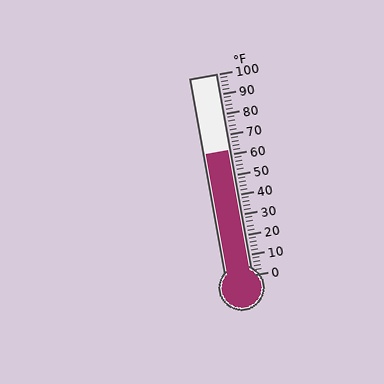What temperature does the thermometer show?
The thermometer shows approximately 62°F.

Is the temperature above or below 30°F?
The temperature is above 30°F.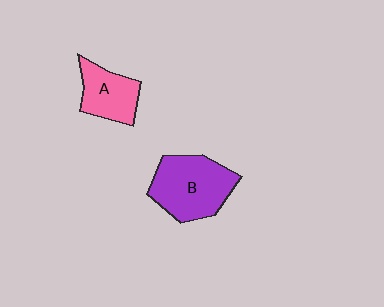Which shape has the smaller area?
Shape A (pink).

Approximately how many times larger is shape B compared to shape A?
Approximately 1.6 times.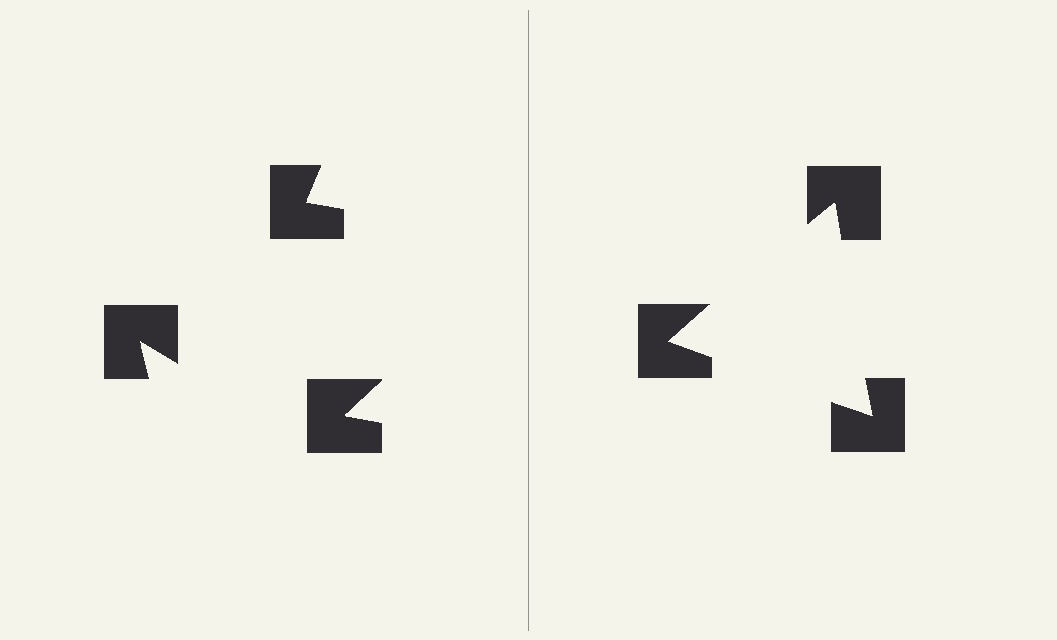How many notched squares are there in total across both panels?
6 — 3 on each side.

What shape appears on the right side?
An illusory triangle.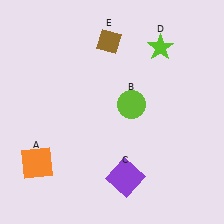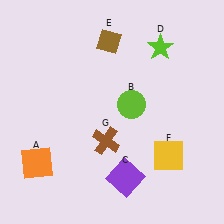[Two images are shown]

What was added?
A yellow square (F), a brown cross (G) were added in Image 2.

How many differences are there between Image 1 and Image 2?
There are 2 differences between the two images.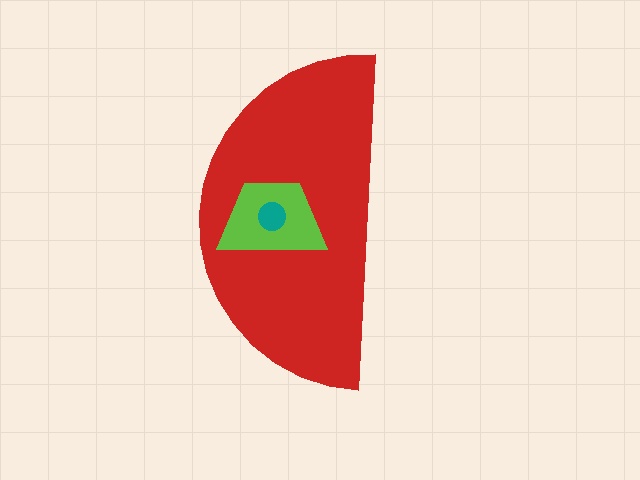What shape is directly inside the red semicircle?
The lime trapezoid.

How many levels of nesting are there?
3.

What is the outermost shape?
The red semicircle.